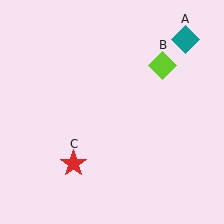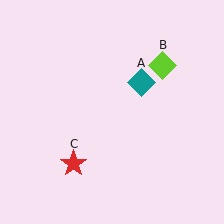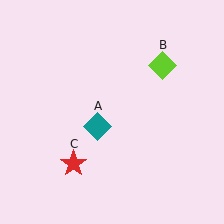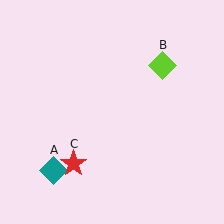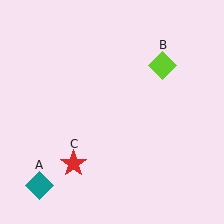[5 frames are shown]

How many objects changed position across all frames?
1 object changed position: teal diamond (object A).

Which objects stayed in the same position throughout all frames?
Lime diamond (object B) and red star (object C) remained stationary.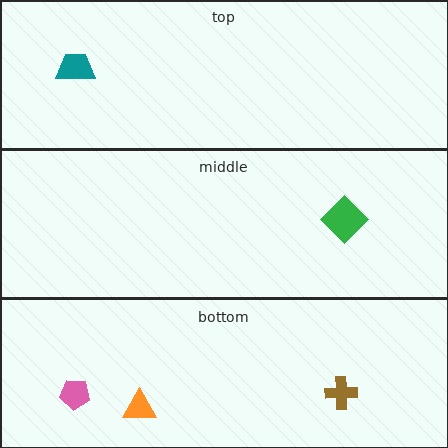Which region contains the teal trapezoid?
The top region.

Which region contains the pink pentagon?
The bottom region.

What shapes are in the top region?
The teal trapezoid.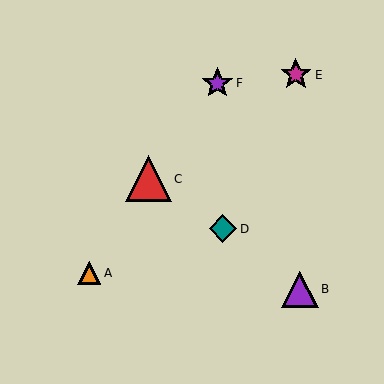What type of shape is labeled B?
Shape B is a purple triangle.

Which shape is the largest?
The red triangle (labeled C) is the largest.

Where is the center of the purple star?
The center of the purple star is at (217, 83).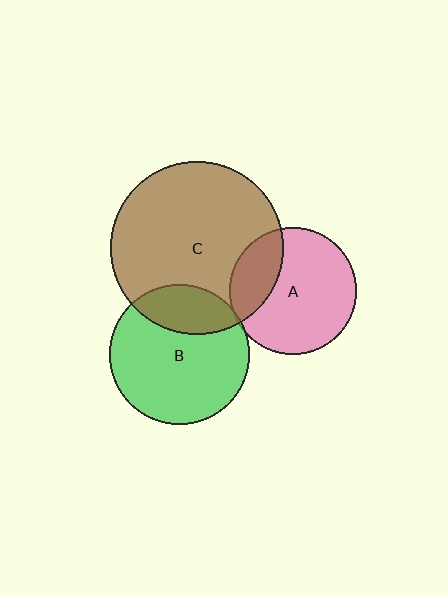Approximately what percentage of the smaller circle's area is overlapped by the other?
Approximately 25%.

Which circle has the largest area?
Circle C (brown).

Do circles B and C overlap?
Yes.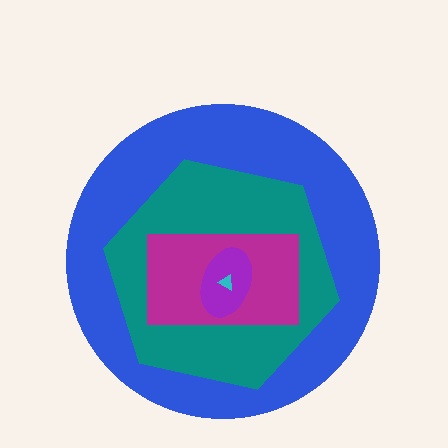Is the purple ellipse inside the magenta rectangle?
Yes.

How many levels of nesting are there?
5.